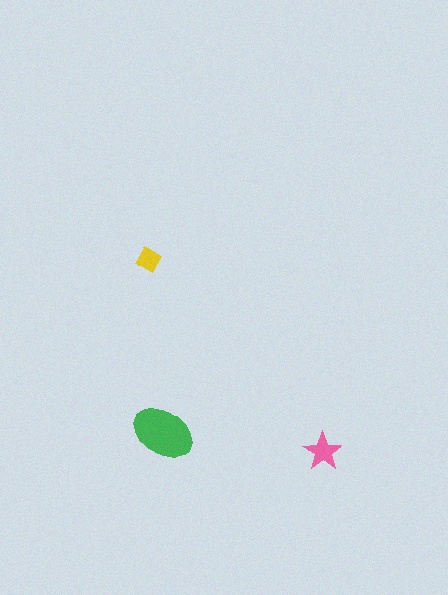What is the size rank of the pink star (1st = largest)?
2nd.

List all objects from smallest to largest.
The yellow diamond, the pink star, the green ellipse.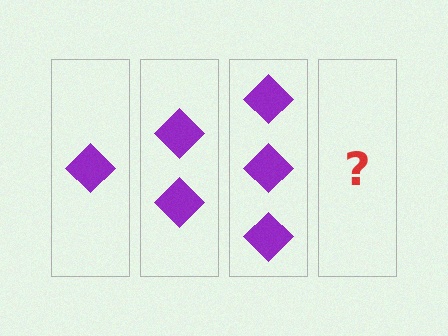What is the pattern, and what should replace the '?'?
The pattern is that each step adds one more diamond. The '?' should be 4 diamonds.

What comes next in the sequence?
The next element should be 4 diamonds.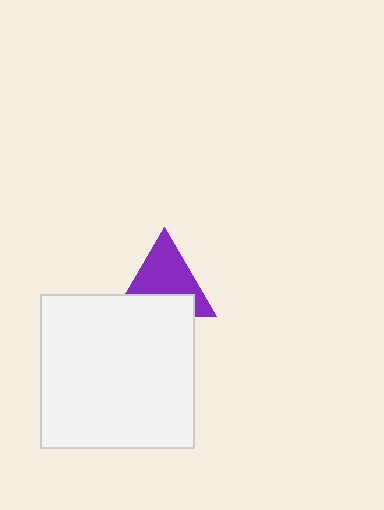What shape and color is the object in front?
The object in front is a white square.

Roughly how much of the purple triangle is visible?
About half of it is visible (roughly 62%).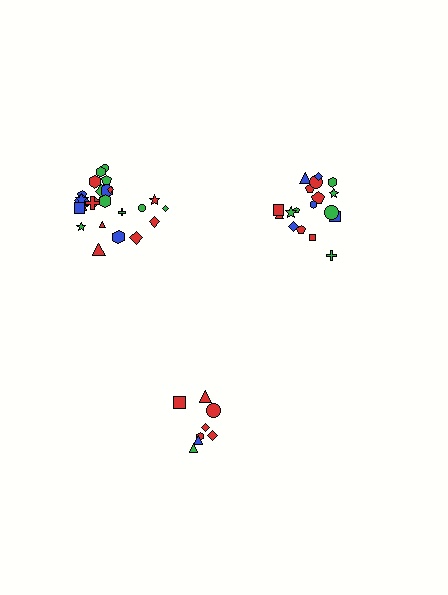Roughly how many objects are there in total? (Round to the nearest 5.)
Roughly 50 objects in total.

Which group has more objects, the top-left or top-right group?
The top-left group.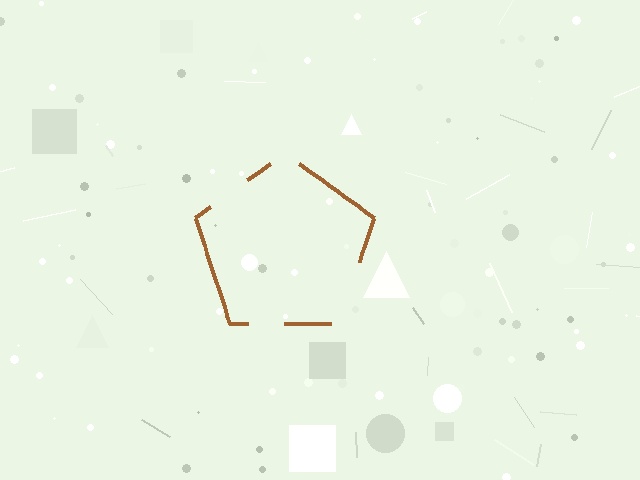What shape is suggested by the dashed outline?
The dashed outline suggests a pentagon.